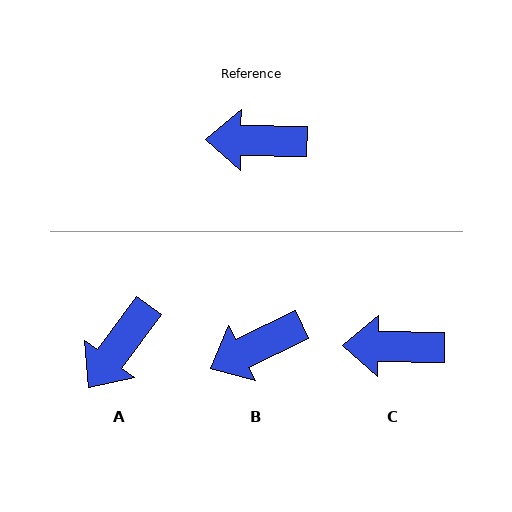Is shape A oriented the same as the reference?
No, it is off by about 55 degrees.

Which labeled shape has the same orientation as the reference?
C.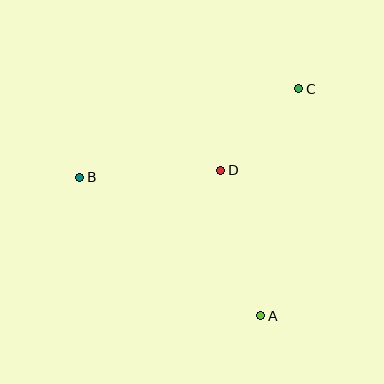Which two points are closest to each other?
Points C and D are closest to each other.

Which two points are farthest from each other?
Points B and C are farthest from each other.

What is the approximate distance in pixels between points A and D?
The distance between A and D is approximately 151 pixels.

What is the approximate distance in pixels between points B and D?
The distance between B and D is approximately 141 pixels.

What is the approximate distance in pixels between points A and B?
The distance between A and B is approximately 228 pixels.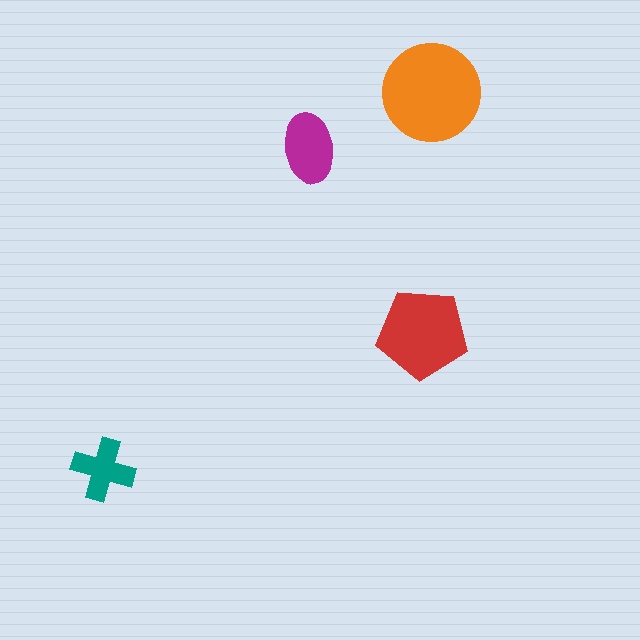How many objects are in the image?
There are 4 objects in the image.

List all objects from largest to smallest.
The orange circle, the red pentagon, the magenta ellipse, the teal cross.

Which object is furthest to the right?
The orange circle is rightmost.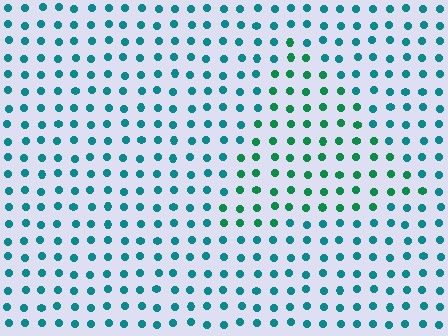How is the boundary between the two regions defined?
The boundary is defined purely by a slight shift in hue (about 32 degrees). Spacing, size, and orientation are identical on both sides.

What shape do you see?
I see a triangle.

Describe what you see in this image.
The image is filled with small teal elements in a uniform arrangement. A triangle-shaped region is visible where the elements are tinted to a slightly different hue, forming a subtle color boundary.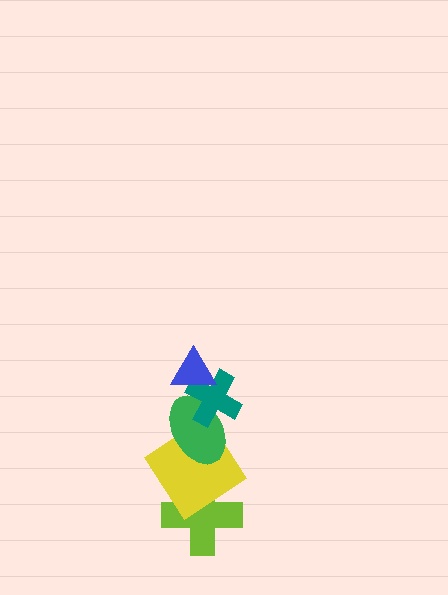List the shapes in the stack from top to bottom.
From top to bottom: the blue triangle, the teal cross, the green ellipse, the yellow diamond, the lime cross.